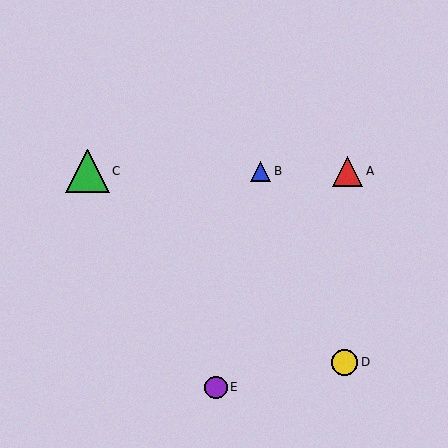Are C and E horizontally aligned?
No, C is at y≈171 and E is at y≈387.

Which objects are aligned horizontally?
Objects A, B, C are aligned horizontally.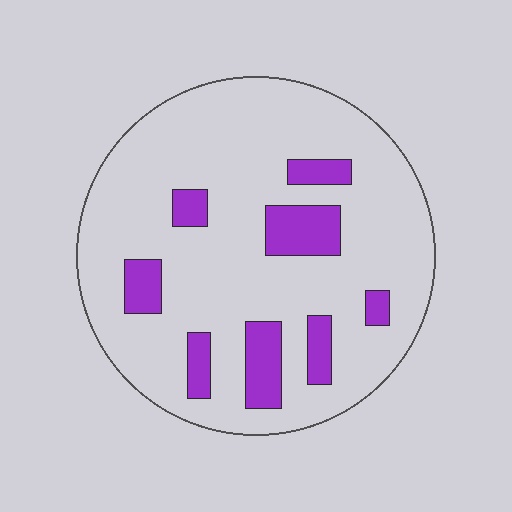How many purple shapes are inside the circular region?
8.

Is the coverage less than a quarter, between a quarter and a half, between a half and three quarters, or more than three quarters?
Less than a quarter.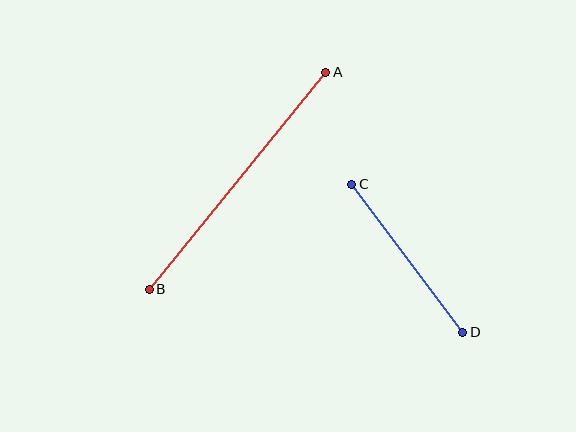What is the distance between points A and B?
The distance is approximately 280 pixels.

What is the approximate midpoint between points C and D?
The midpoint is at approximately (407, 258) pixels.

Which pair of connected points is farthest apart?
Points A and B are farthest apart.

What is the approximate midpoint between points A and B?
The midpoint is at approximately (238, 181) pixels.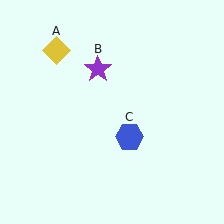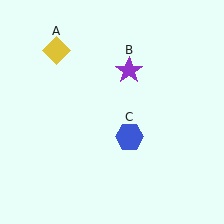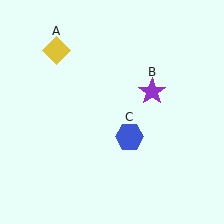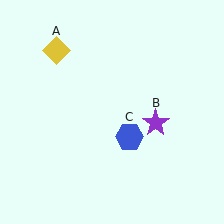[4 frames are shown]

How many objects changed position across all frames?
1 object changed position: purple star (object B).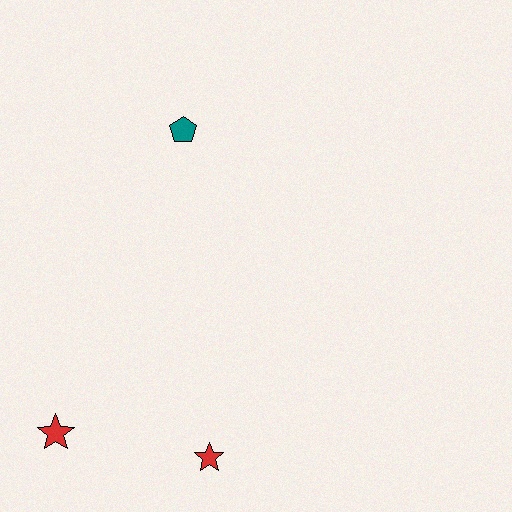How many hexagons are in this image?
There are no hexagons.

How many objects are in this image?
There are 3 objects.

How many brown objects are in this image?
There are no brown objects.